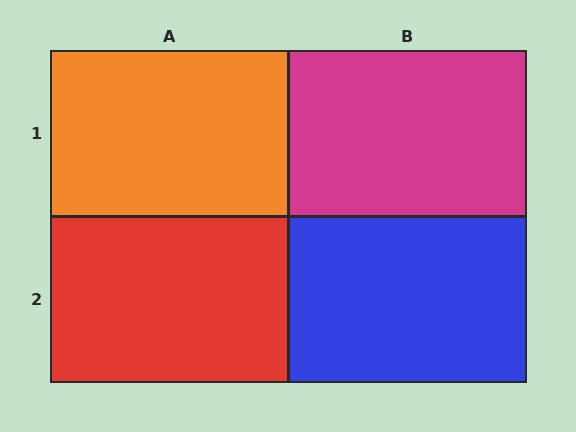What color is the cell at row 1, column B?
Magenta.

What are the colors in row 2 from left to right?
Red, blue.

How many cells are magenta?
1 cell is magenta.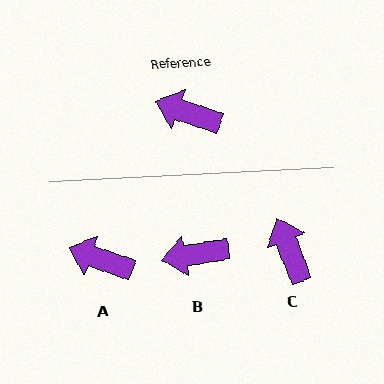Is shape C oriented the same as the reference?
No, it is off by about 49 degrees.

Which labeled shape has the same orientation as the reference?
A.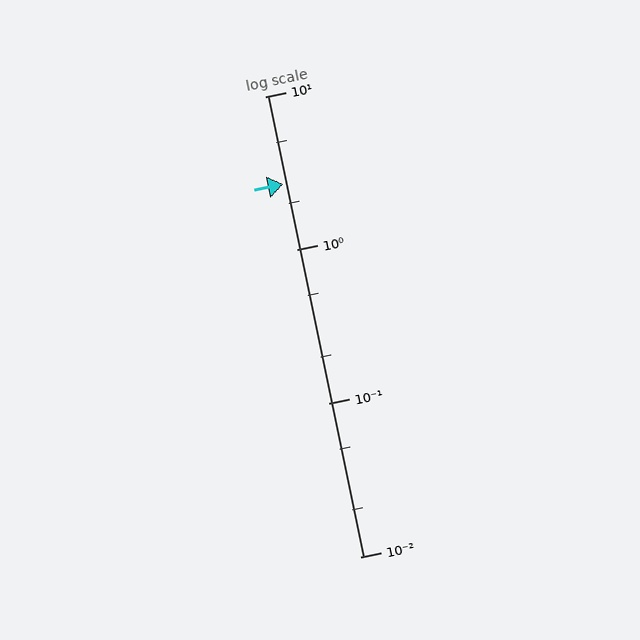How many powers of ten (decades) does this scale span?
The scale spans 3 decades, from 0.01 to 10.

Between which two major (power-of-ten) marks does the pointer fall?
The pointer is between 1 and 10.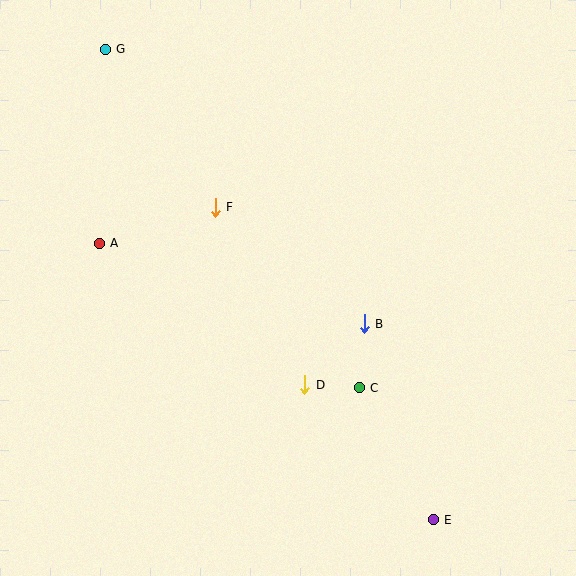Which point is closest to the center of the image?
Point B at (364, 324) is closest to the center.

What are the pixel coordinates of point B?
Point B is at (364, 324).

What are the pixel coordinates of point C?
Point C is at (359, 388).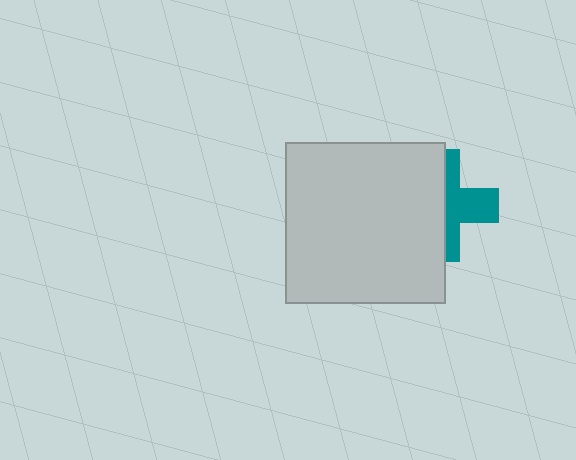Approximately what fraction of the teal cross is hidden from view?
Roughly 55% of the teal cross is hidden behind the light gray square.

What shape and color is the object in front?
The object in front is a light gray square.